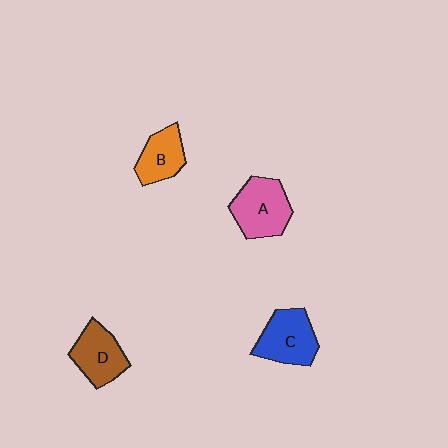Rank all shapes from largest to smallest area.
From largest to smallest: A (pink), C (blue), D (brown), B (orange).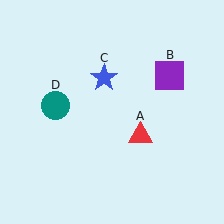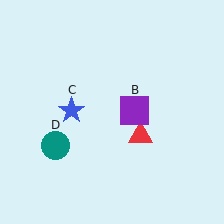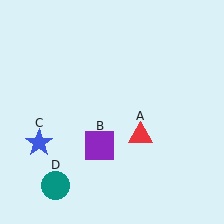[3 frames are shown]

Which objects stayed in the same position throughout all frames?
Red triangle (object A) remained stationary.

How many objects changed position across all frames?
3 objects changed position: purple square (object B), blue star (object C), teal circle (object D).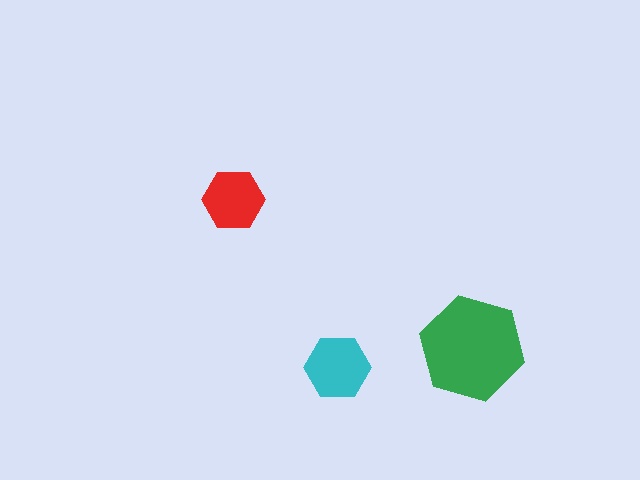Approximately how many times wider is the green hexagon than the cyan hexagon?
About 1.5 times wider.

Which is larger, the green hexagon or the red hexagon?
The green one.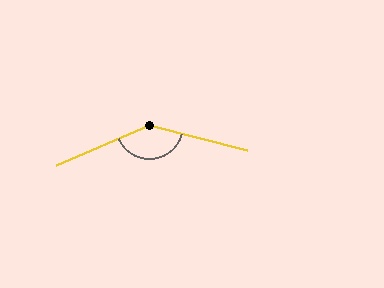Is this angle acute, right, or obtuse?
It is obtuse.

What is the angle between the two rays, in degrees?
Approximately 142 degrees.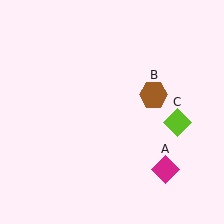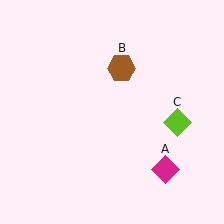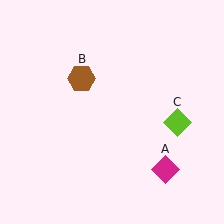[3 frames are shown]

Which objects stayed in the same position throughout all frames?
Magenta diamond (object A) and lime diamond (object C) remained stationary.